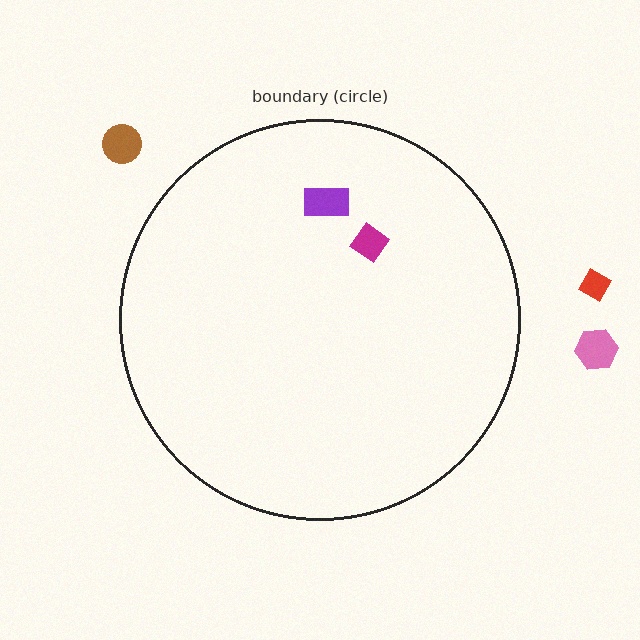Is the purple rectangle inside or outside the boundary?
Inside.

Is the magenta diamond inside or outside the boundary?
Inside.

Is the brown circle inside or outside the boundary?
Outside.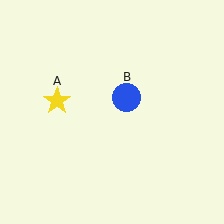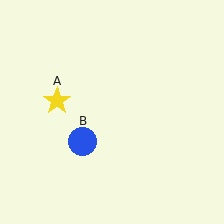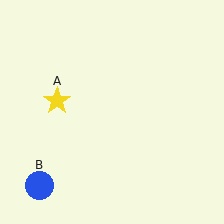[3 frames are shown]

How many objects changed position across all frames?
1 object changed position: blue circle (object B).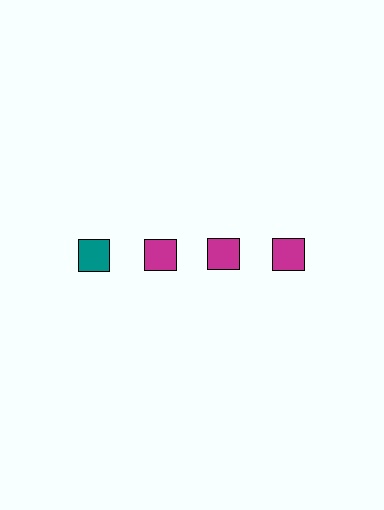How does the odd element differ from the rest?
It has a different color: teal instead of magenta.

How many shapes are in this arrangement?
There are 4 shapes arranged in a grid pattern.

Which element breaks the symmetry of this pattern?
The teal square in the top row, leftmost column breaks the symmetry. All other shapes are magenta squares.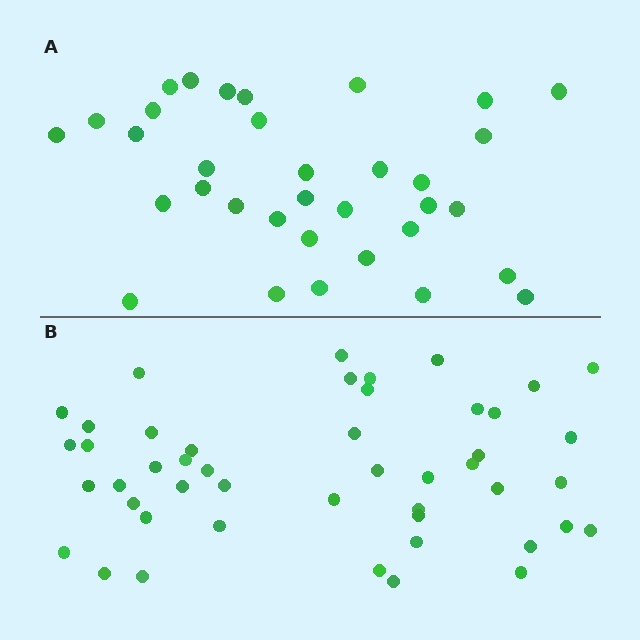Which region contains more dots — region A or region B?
Region B (the bottom region) has more dots.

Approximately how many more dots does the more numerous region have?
Region B has approximately 15 more dots than region A.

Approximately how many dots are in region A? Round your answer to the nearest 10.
About 30 dots. (The exact count is 34, which rounds to 30.)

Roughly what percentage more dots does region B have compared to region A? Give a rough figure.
About 40% more.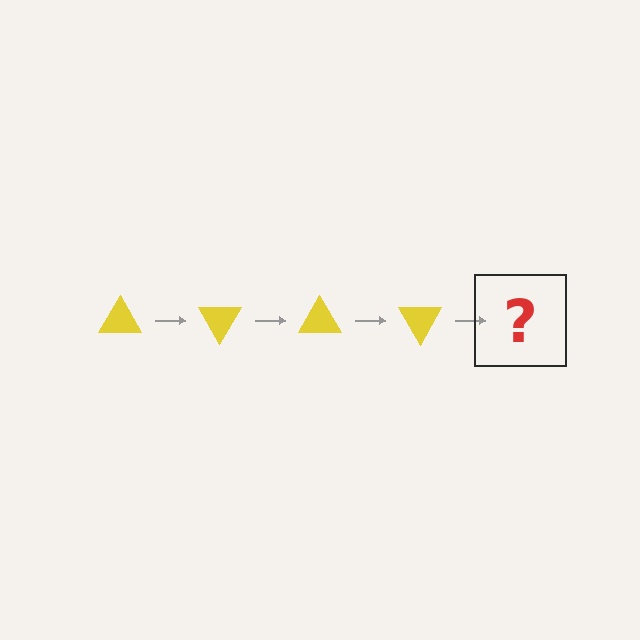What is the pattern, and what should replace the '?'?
The pattern is that the triangle rotates 60 degrees each step. The '?' should be a yellow triangle rotated 240 degrees.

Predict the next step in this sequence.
The next step is a yellow triangle rotated 240 degrees.